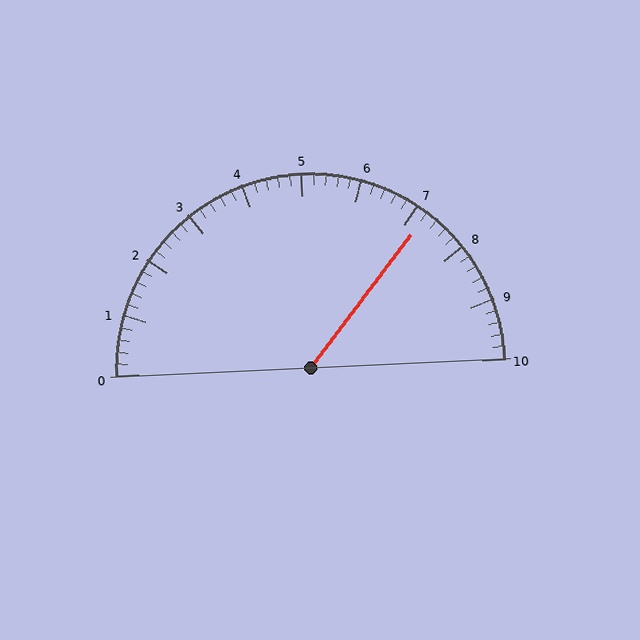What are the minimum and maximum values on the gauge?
The gauge ranges from 0 to 10.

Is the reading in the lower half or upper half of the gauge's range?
The reading is in the upper half of the range (0 to 10).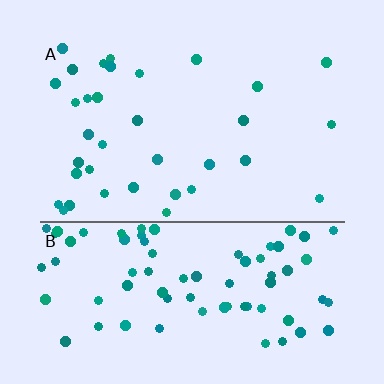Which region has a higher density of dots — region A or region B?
B (the bottom).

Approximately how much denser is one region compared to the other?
Approximately 2.5× — region B over region A.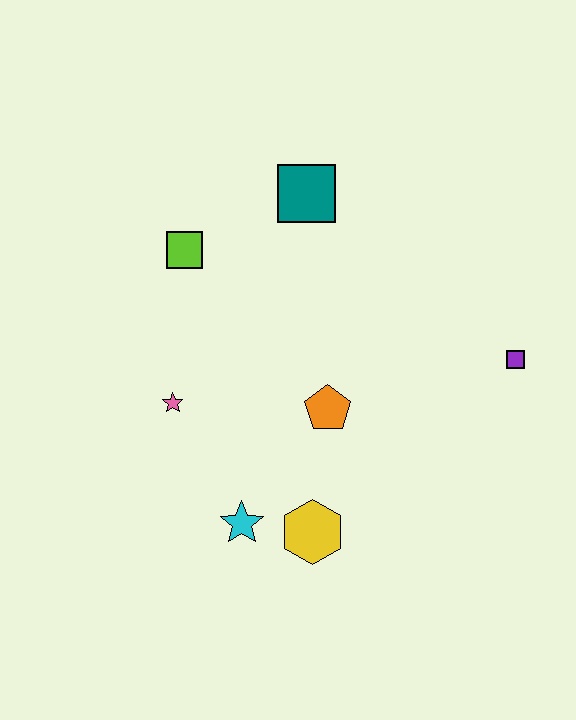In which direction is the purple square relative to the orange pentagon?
The purple square is to the right of the orange pentagon.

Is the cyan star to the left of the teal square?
Yes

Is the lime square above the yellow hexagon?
Yes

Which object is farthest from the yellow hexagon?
The teal square is farthest from the yellow hexagon.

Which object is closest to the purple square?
The orange pentagon is closest to the purple square.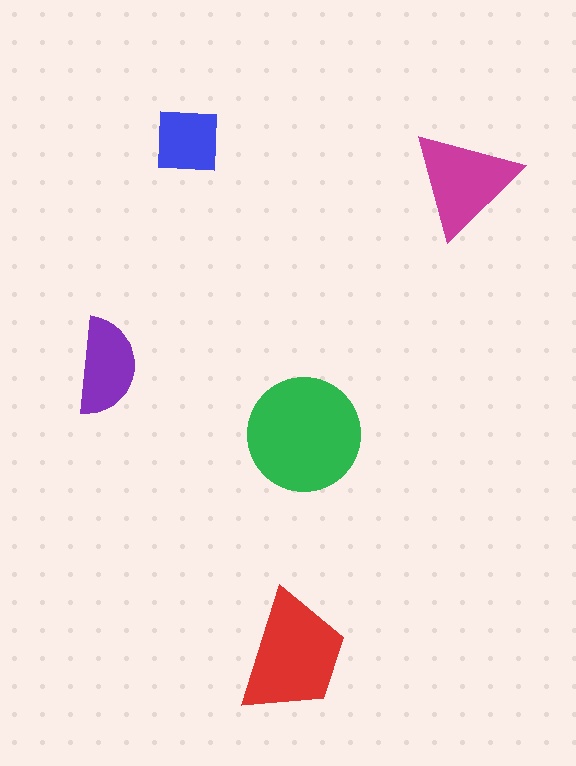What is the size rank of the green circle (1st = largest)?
1st.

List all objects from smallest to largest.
The blue square, the purple semicircle, the magenta triangle, the red trapezoid, the green circle.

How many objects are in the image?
There are 5 objects in the image.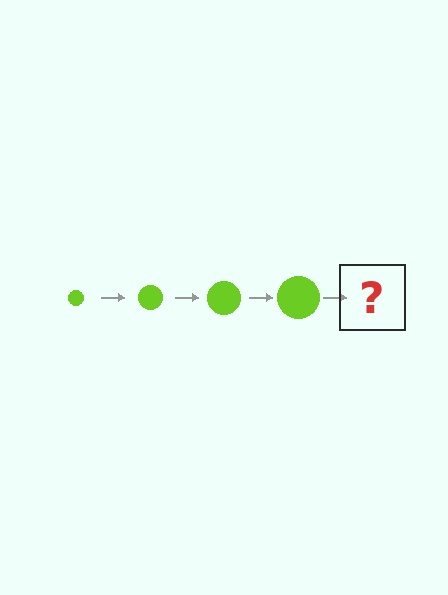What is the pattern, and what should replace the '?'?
The pattern is that the circle gets progressively larger each step. The '?' should be a lime circle, larger than the previous one.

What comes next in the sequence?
The next element should be a lime circle, larger than the previous one.